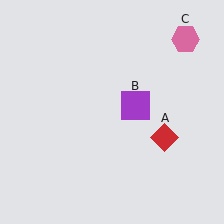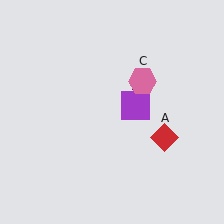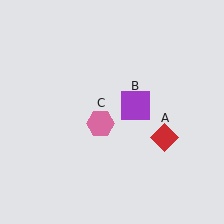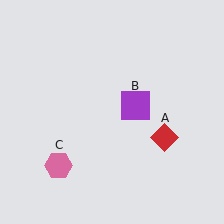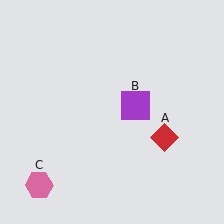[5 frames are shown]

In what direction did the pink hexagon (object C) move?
The pink hexagon (object C) moved down and to the left.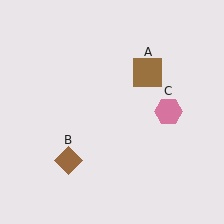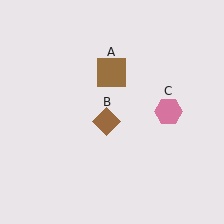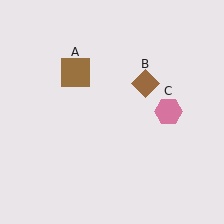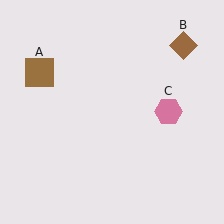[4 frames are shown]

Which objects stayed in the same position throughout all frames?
Pink hexagon (object C) remained stationary.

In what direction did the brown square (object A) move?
The brown square (object A) moved left.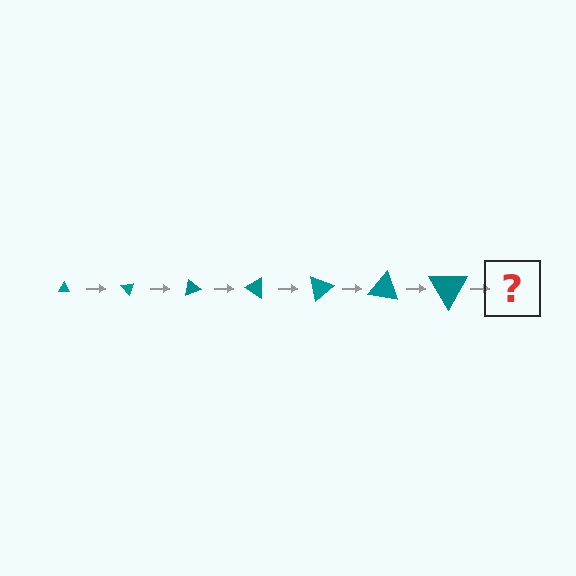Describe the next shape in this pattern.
It should be a triangle, larger than the previous one and rotated 350 degrees from the start.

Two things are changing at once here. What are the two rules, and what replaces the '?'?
The two rules are that the triangle grows larger each step and it rotates 50 degrees each step. The '?' should be a triangle, larger than the previous one and rotated 350 degrees from the start.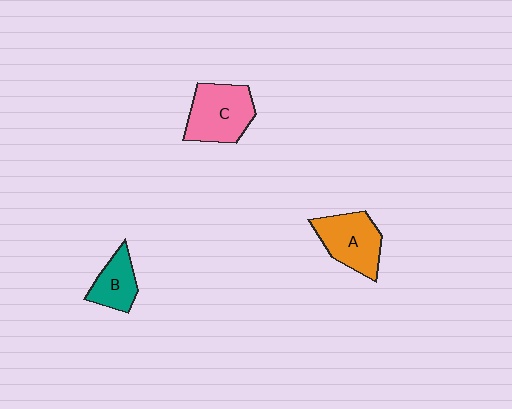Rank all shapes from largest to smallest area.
From largest to smallest: C (pink), A (orange), B (teal).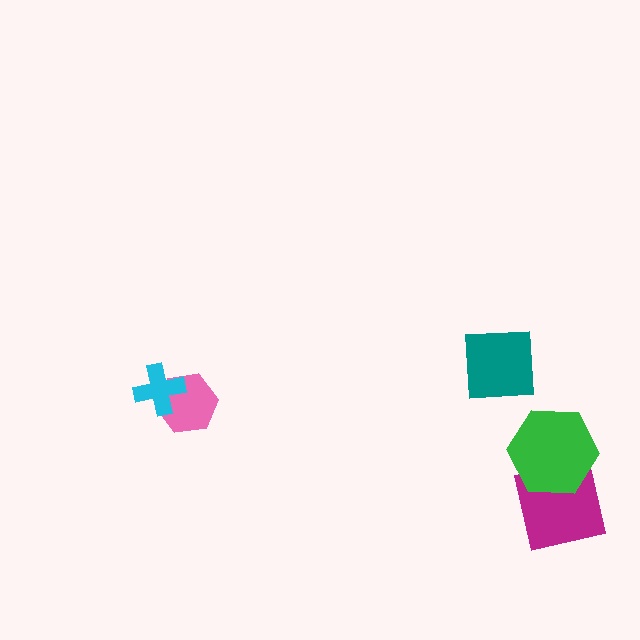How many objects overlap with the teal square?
0 objects overlap with the teal square.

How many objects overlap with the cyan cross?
1 object overlaps with the cyan cross.